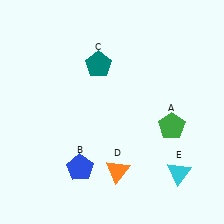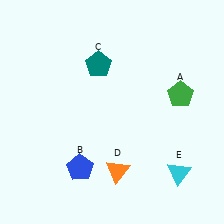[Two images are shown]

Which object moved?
The green pentagon (A) moved up.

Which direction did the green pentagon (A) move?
The green pentagon (A) moved up.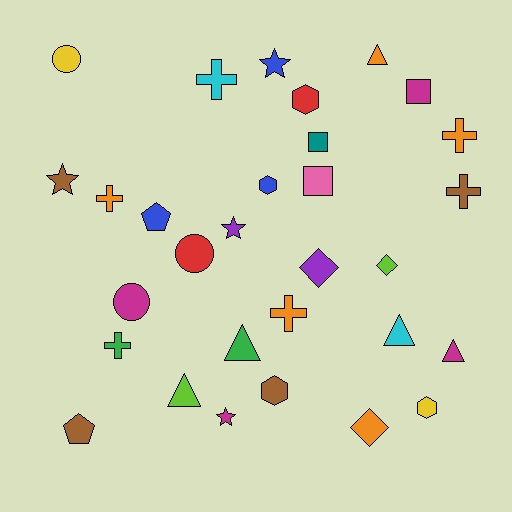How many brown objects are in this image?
There are 4 brown objects.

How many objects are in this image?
There are 30 objects.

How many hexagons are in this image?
There are 4 hexagons.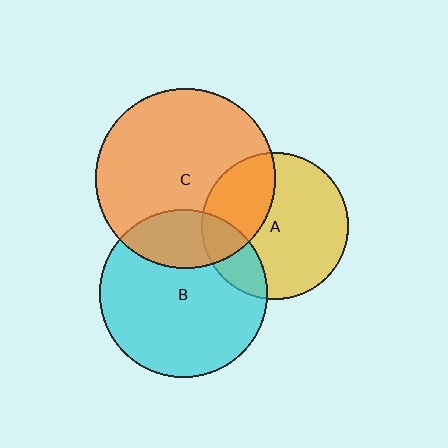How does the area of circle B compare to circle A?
Approximately 1.3 times.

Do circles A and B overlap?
Yes.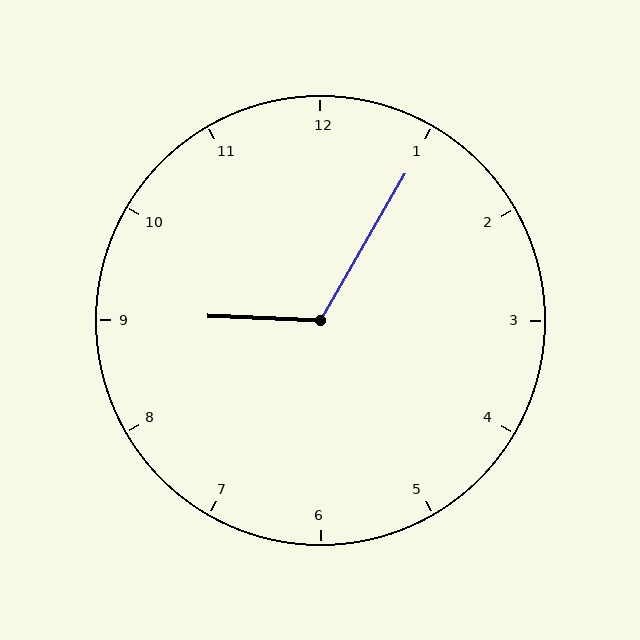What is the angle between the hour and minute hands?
Approximately 118 degrees.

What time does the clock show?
9:05.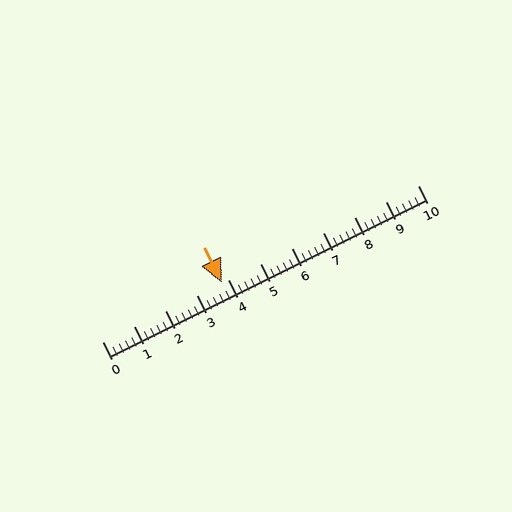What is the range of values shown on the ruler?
The ruler shows values from 0 to 10.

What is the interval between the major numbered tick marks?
The major tick marks are spaced 1 units apart.